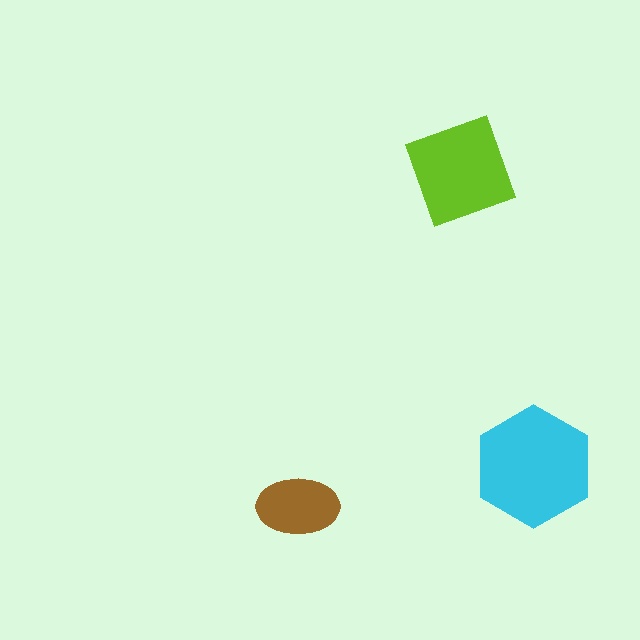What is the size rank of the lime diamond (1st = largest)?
2nd.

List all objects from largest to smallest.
The cyan hexagon, the lime diamond, the brown ellipse.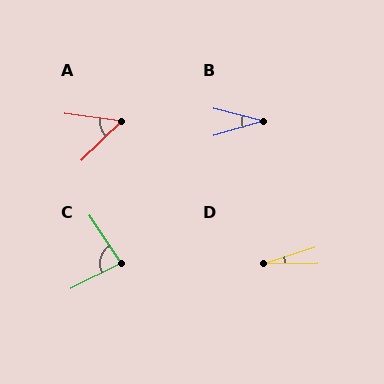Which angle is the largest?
C, at approximately 83 degrees.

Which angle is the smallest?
D, at approximately 17 degrees.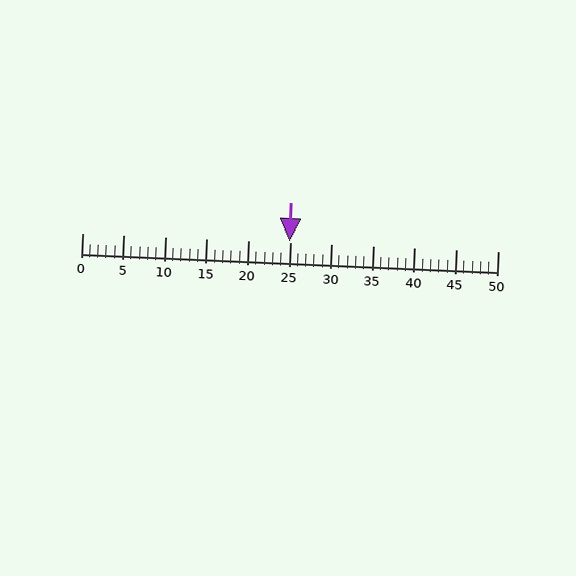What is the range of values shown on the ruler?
The ruler shows values from 0 to 50.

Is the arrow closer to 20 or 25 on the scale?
The arrow is closer to 25.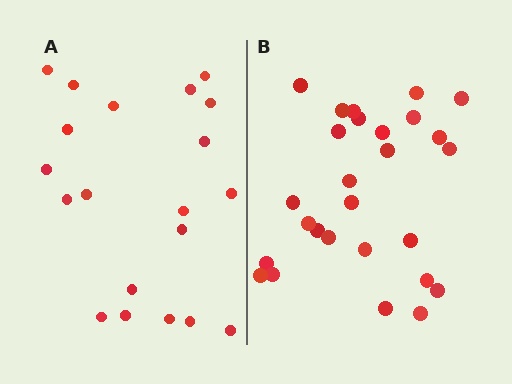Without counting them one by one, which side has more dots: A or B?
Region B (the right region) has more dots.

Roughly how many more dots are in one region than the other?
Region B has roughly 8 or so more dots than region A.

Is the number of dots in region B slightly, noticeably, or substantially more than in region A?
Region B has noticeably more, but not dramatically so. The ratio is roughly 1.4 to 1.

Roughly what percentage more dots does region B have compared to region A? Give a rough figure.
About 35% more.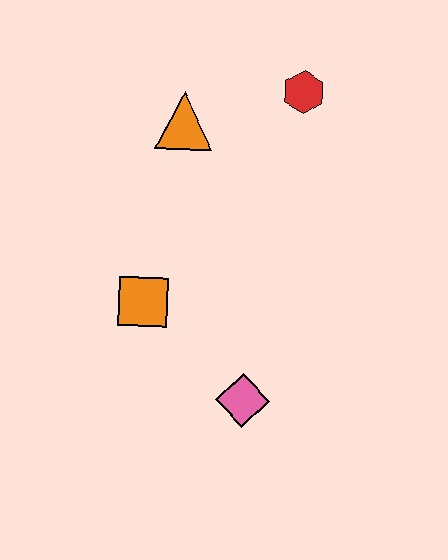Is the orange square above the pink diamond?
Yes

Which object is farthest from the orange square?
The red hexagon is farthest from the orange square.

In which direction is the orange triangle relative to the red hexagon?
The orange triangle is to the left of the red hexagon.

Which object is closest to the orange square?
The pink diamond is closest to the orange square.